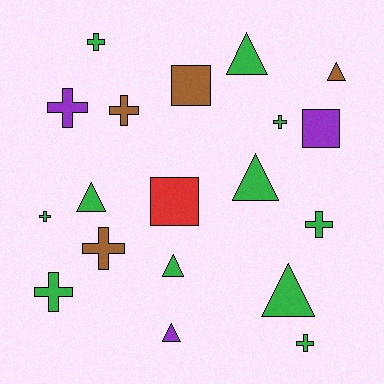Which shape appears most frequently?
Cross, with 9 objects.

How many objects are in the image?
There are 19 objects.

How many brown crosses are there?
There are 2 brown crosses.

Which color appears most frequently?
Green, with 11 objects.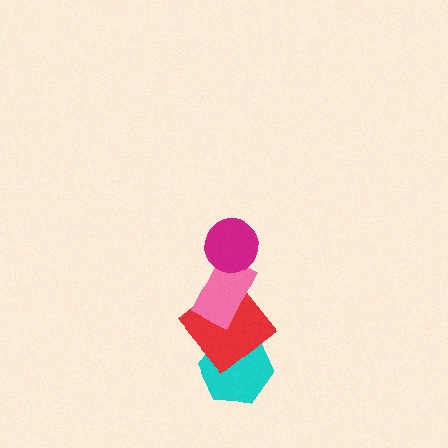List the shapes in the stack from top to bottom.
From top to bottom: the magenta circle, the pink rectangle, the red diamond, the cyan hexagon.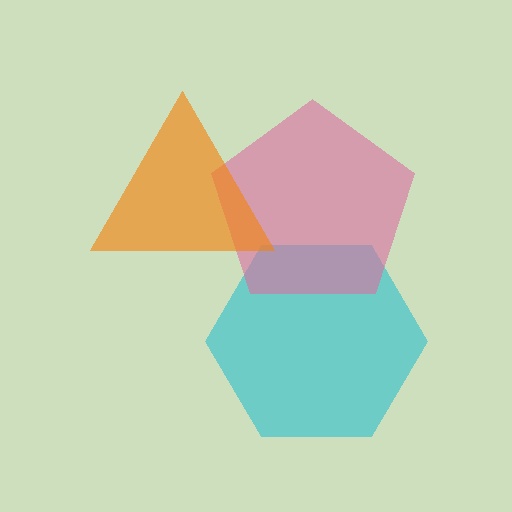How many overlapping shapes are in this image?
There are 3 overlapping shapes in the image.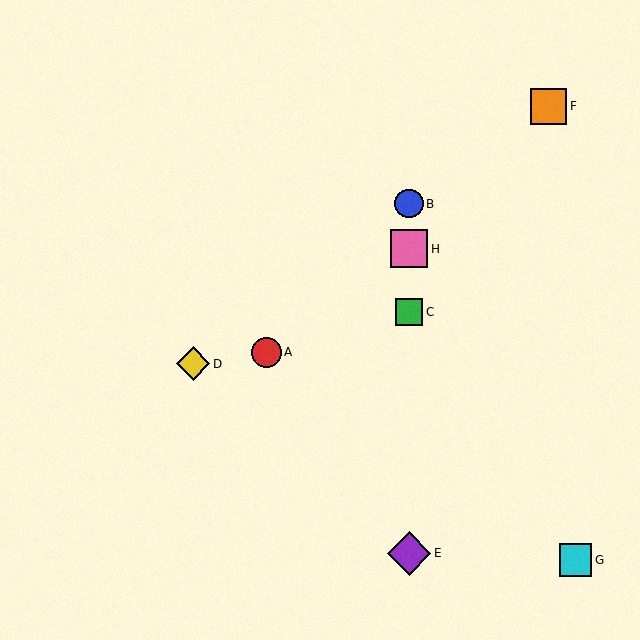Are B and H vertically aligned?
Yes, both are at x≈409.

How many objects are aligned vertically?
4 objects (B, C, E, H) are aligned vertically.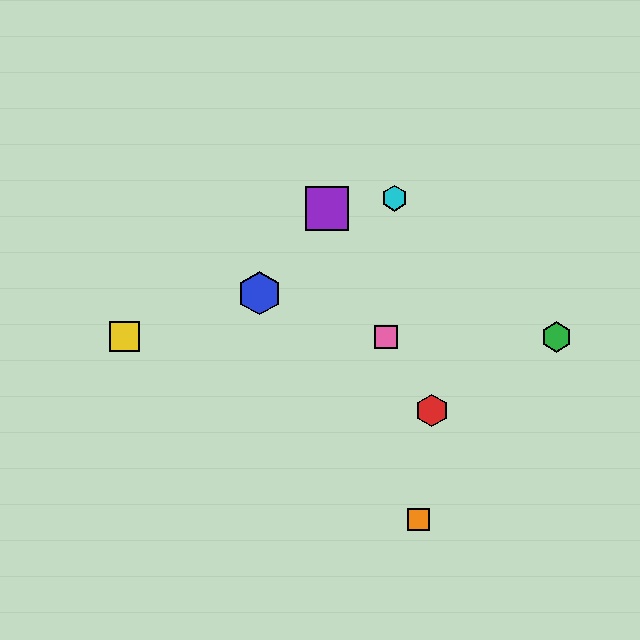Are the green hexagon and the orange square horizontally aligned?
No, the green hexagon is at y≈337 and the orange square is at y≈520.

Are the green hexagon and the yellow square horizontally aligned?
Yes, both are at y≈337.